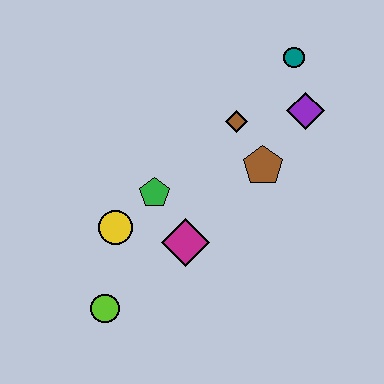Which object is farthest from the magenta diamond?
The teal circle is farthest from the magenta diamond.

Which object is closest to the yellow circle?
The green pentagon is closest to the yellow circle.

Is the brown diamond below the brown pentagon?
No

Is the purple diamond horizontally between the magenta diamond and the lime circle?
No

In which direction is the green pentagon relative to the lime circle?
The green pentagon is above the lime circle.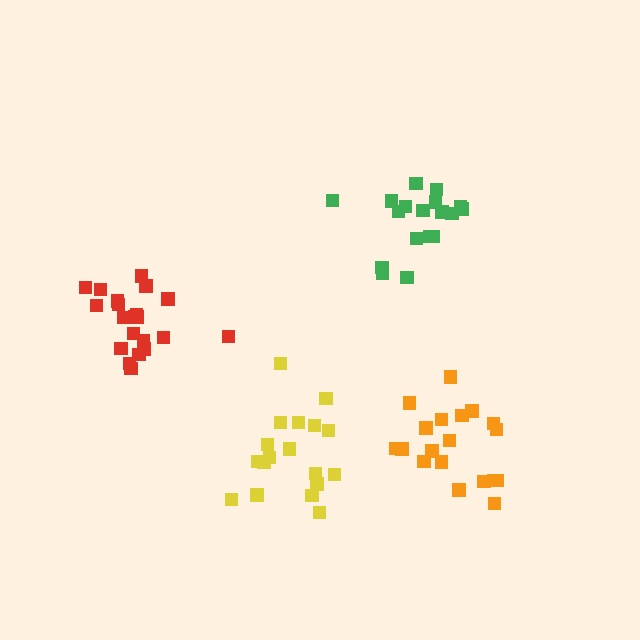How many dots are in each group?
Group 1: 18 dots, Group 2: 21 dots, Group 3: 19 dots, Group 4: 18 dots (76 total).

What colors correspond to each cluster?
The clusters are colored: yellow, red, orange, green.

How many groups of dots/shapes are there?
There are 4 groups.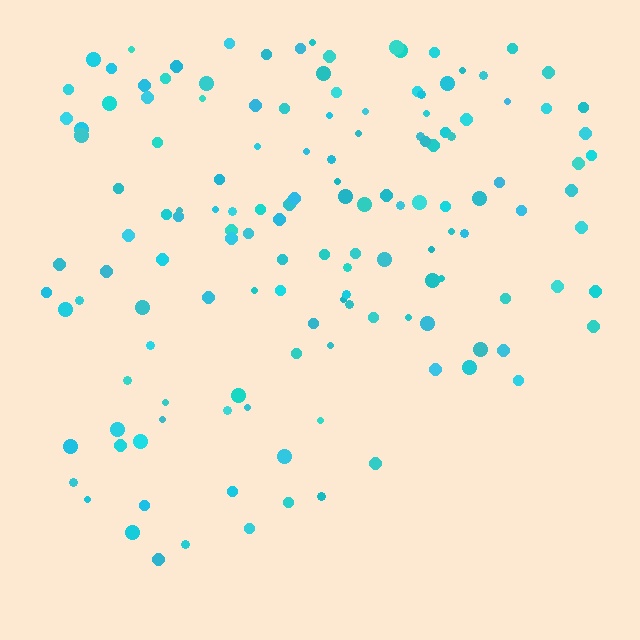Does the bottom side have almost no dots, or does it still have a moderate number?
Still a moderate number, just noticeably fewer than the top.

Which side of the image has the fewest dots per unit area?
The bottom.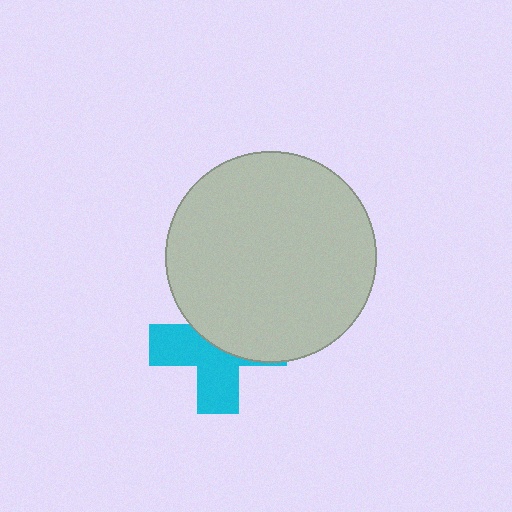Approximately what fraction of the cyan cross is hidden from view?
Roughly 50% of the cyan cross is hidden behind the light gray circle.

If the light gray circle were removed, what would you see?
You would see the complete cyan cross.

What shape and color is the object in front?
The object in front is a light gray circle.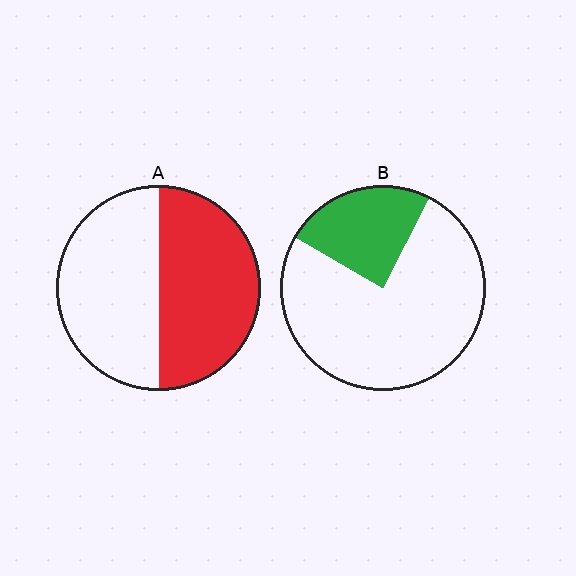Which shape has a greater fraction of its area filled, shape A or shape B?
Shape A.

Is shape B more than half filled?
No.